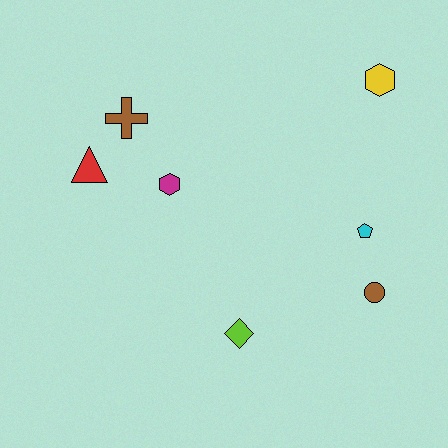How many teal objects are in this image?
There are no teal objects.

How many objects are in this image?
There are 7 objects.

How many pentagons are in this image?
There is 1 pentagon.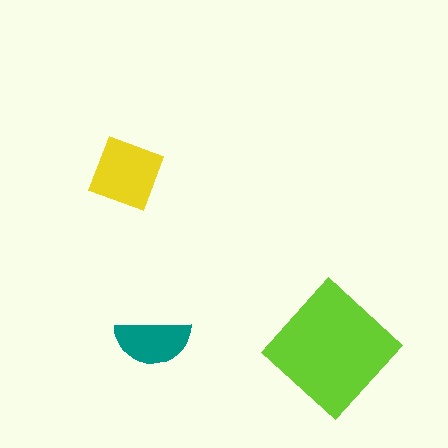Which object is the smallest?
The teal semicircle.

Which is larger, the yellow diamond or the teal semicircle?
The yellow diamond.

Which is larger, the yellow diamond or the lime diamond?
The lime diamond.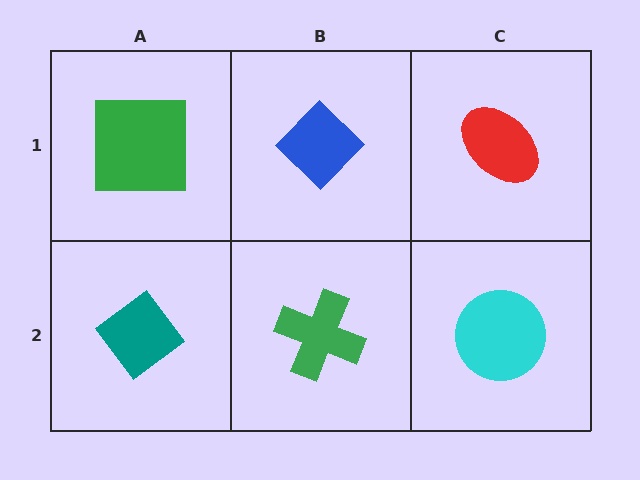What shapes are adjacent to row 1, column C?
A cyan circle (row 2, column C), a blue diamond (row 1, column B).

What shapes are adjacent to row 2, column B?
A blue diamond (row 1, column B), a teal diamond (row 2, column A), a cyan circle (row 2, column C).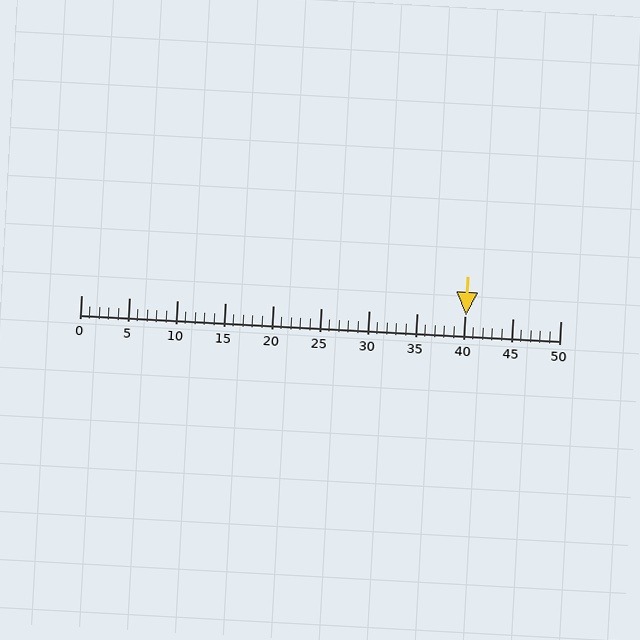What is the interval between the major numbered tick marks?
The major tick marks are spaced 5 units apart.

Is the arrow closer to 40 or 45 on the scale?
The arrow is closer to 40.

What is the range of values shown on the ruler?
The ruler shows values from 0 to 50.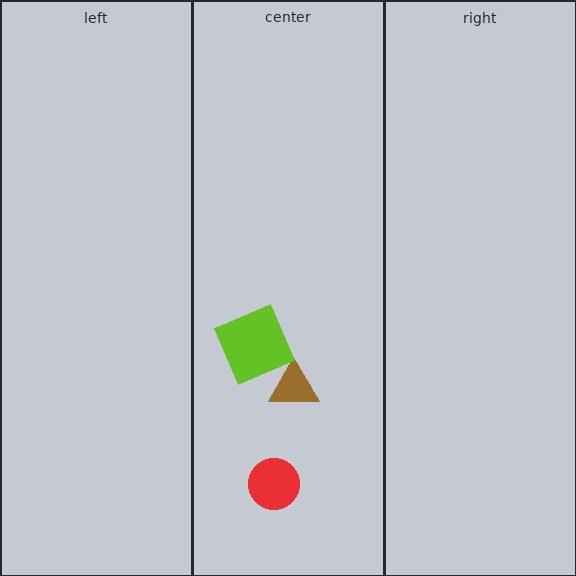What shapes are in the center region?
The brown triangle, the lime square, the red circle.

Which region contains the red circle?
The center region.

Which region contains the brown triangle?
The center region.